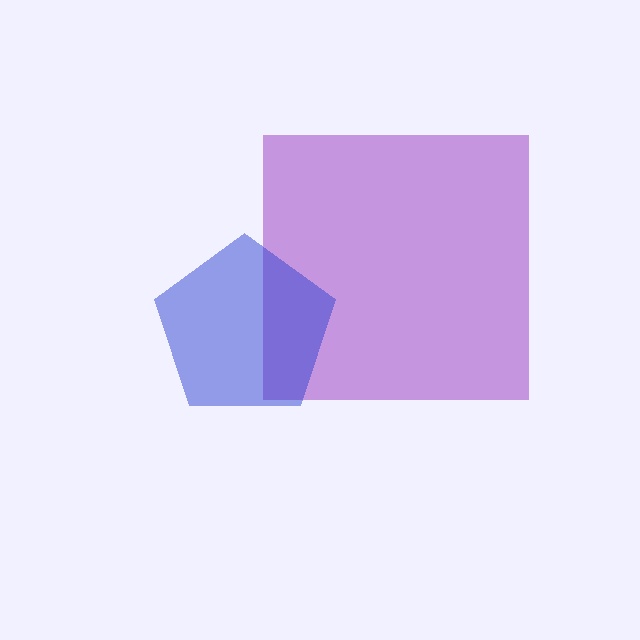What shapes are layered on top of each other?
The layered shapes are: a purple square, a blue pentagon.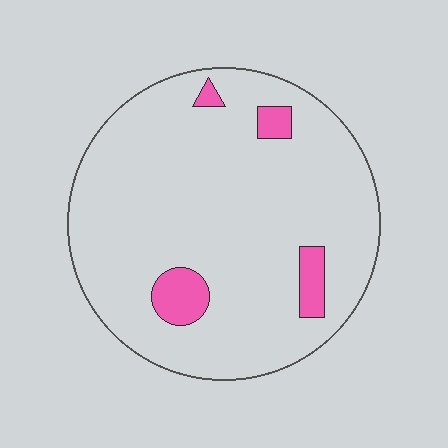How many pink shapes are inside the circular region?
4.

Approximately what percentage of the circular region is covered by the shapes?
Approximately 10%.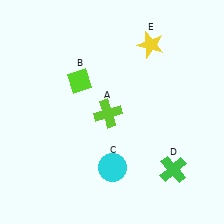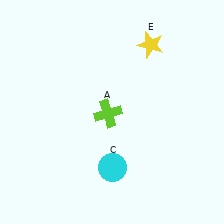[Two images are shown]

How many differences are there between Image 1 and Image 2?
There are 2 differences between the two images.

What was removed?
The lime diamond (B), the green cross (D) were removed in Image 2.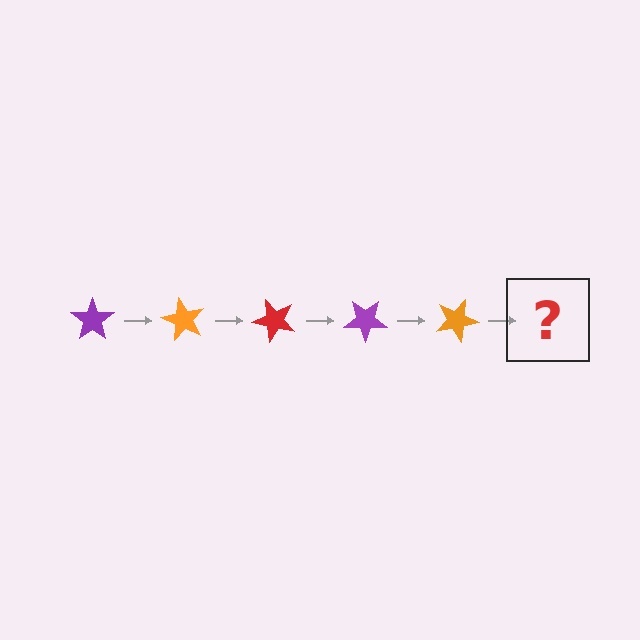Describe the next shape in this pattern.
It should be a red star, rotated 300 degrees from the start.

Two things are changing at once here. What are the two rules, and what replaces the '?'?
The two rules are that it rotates 60 degrees each step and the color cycles through purple, orange, and red. The '?' should be a red star, rotated 300 degrees from the start.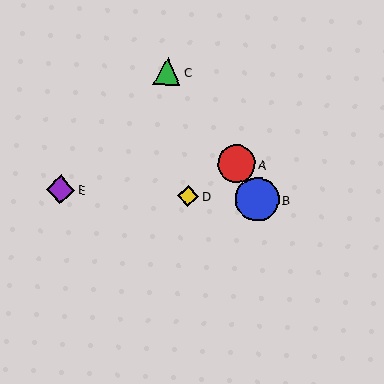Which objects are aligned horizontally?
Objects B, D, E are aligned horizontally.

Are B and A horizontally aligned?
No, B is at y≈199 and A is at y≈164.